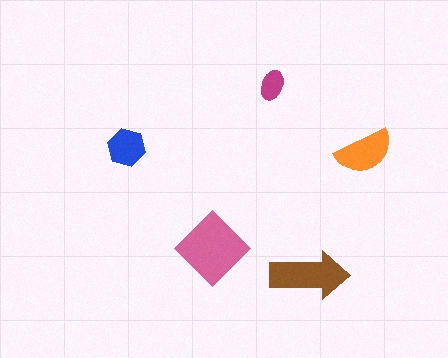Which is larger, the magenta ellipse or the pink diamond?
The pink diamond.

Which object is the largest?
The pink diamond.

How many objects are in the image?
There are 5 objects in the image.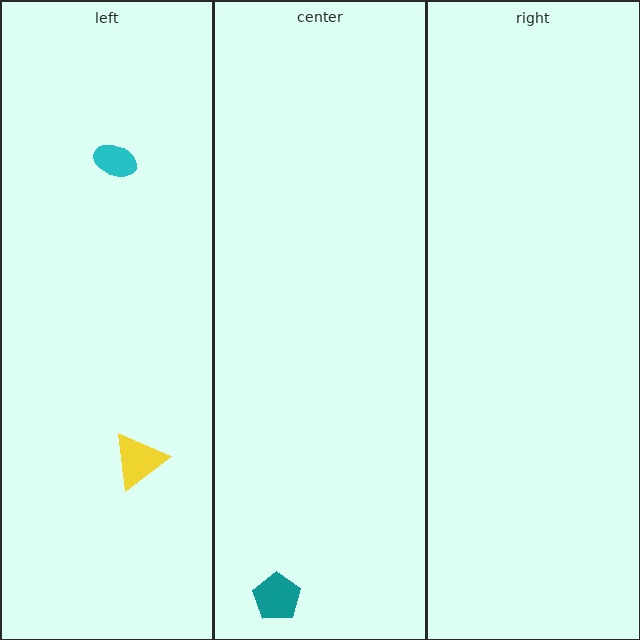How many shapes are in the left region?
2.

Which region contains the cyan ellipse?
The left region.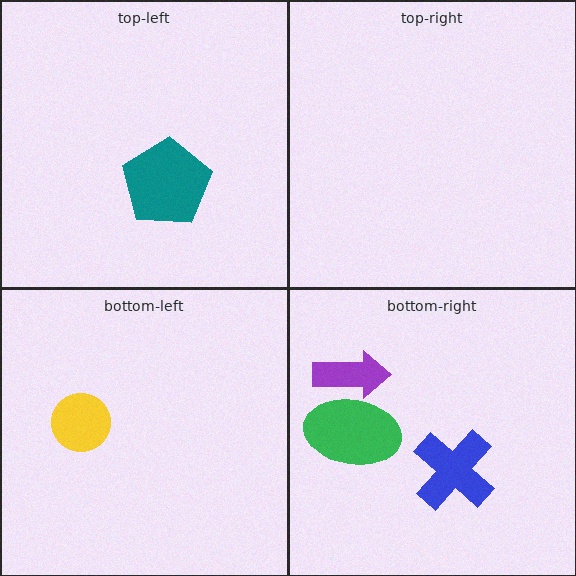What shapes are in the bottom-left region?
The yellow circle.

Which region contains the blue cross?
The bottom-right region.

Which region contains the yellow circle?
The bottom-left region.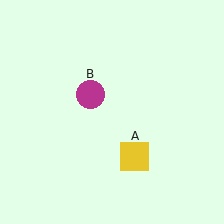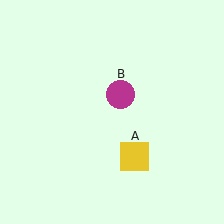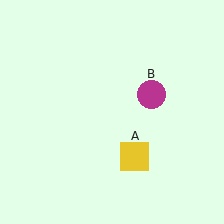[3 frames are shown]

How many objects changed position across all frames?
1 object changed position: magenta circle (object B).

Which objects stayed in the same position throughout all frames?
Yellow square (object A) remained stationary.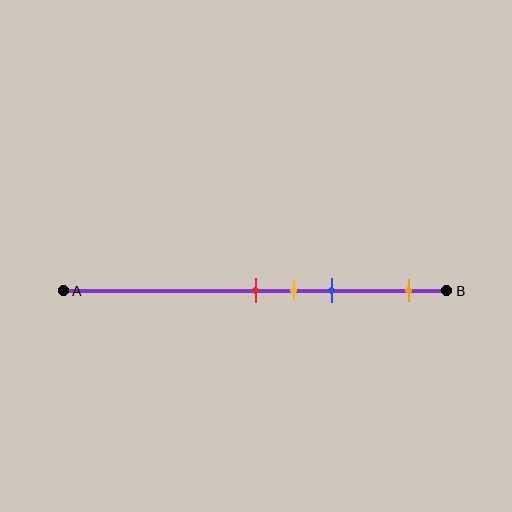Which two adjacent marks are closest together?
The red and yellow marks are the closest adjacent pair.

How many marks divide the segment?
There are 4 marks dividing the segment.